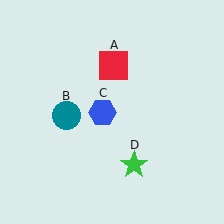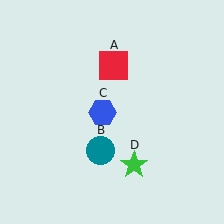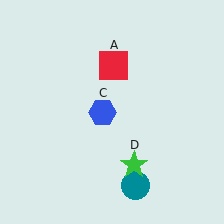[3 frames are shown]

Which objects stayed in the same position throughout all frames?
Red square (object A) and blue hexagon (object C) and green star (object D) remained stationary.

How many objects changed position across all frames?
1 object changed position: teal circle (object B).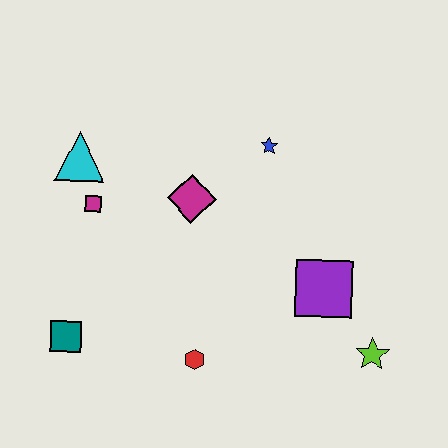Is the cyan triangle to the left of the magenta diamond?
Yes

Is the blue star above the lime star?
Yes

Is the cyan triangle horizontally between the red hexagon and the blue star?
No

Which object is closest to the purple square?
The lime star is closest to the purple square.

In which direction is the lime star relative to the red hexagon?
The lime star is to the right of the red hexagon.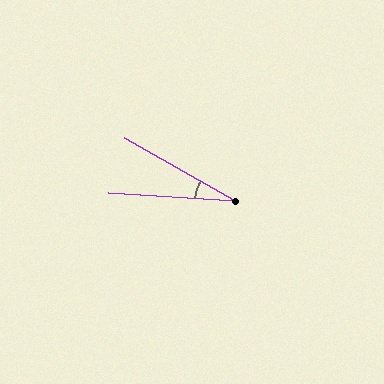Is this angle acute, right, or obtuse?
It is acute.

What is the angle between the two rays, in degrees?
Approximately 26 degrees.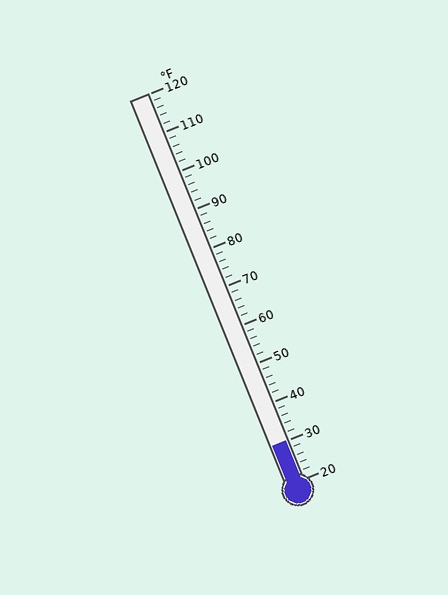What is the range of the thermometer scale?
The thermometer scale ranges from 20°F to 120°F.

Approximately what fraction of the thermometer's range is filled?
The thermometer is filled to approximately 10% of its range.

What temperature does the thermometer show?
The thermometer shows approximately 30°F.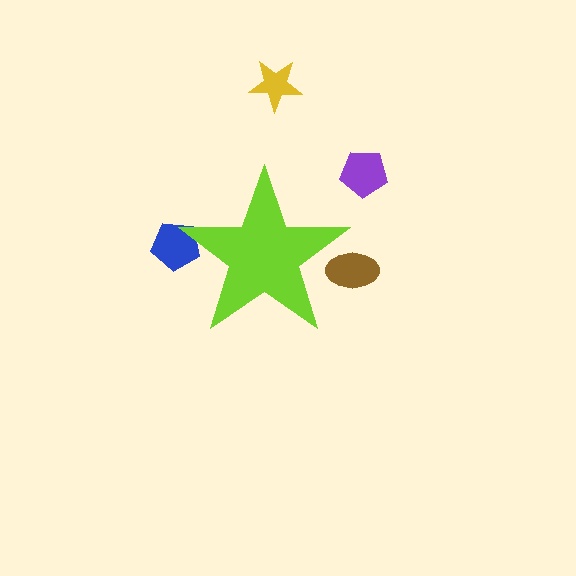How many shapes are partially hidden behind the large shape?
2 shapes are partially hidden.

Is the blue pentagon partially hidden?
Yes, the blue pentagon is partially hidden behind the lime star.